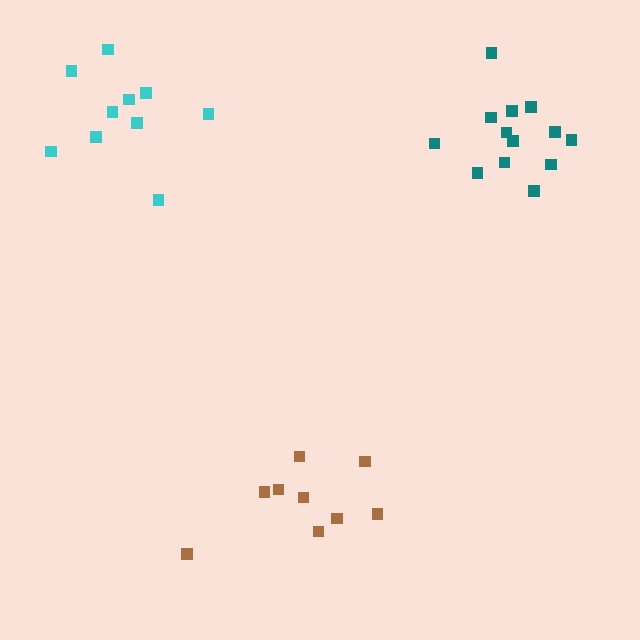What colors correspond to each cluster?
The clusters are colored: brown, cyan, teal.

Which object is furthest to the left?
The cyan cluster is leftmost.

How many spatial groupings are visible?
There are 3 spatial groupings.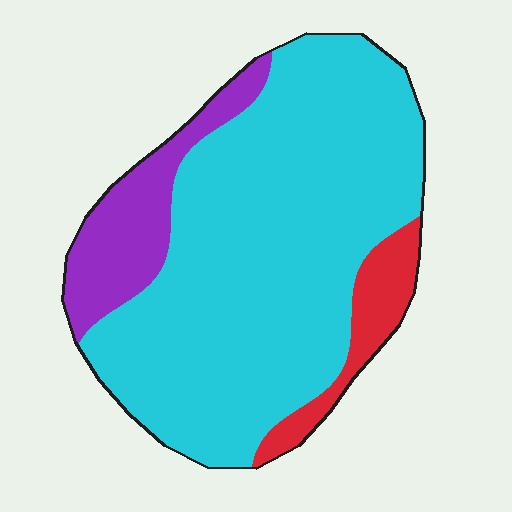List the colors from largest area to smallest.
From largest to smallest: cyan, purple, red.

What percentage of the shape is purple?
Purple takes up less than a sixth of the shape.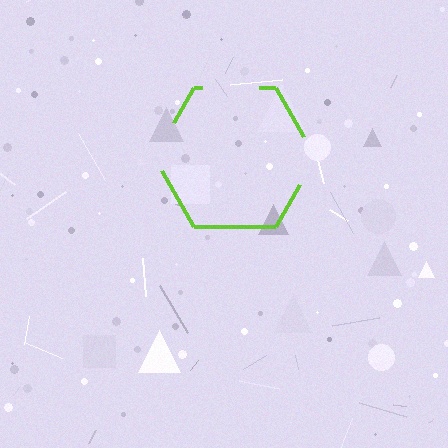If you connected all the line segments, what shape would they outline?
They would outline a hexagon.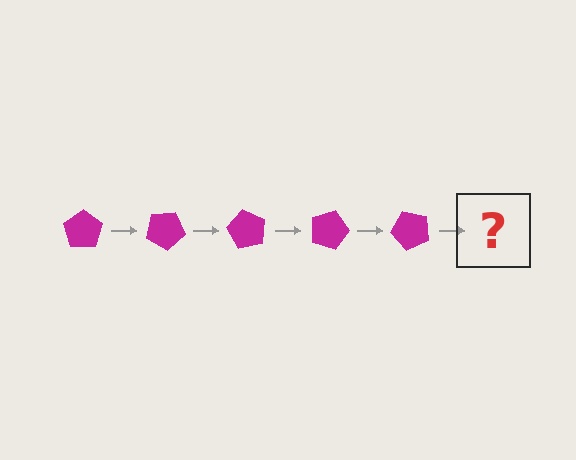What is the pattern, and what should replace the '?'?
The pattern is that the pentagon rotates 30 degrees each step. The '?' should be a magenta pentagon rotated 150 degrees.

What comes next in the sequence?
The next element should be a magenta pentagon rotated 150 degrees.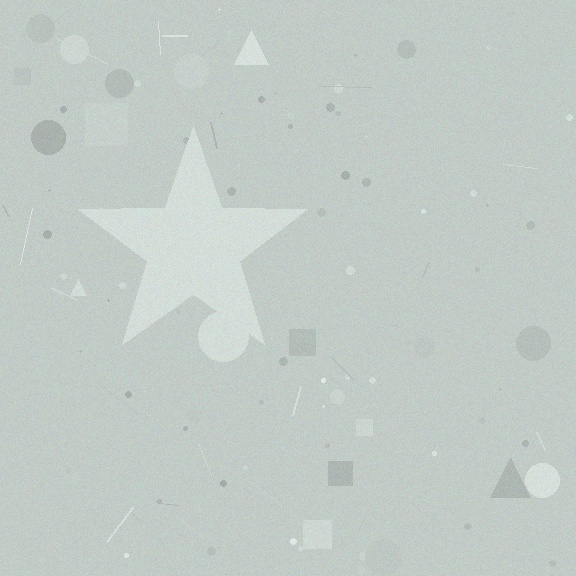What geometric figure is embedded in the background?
A star is embedded in the background.